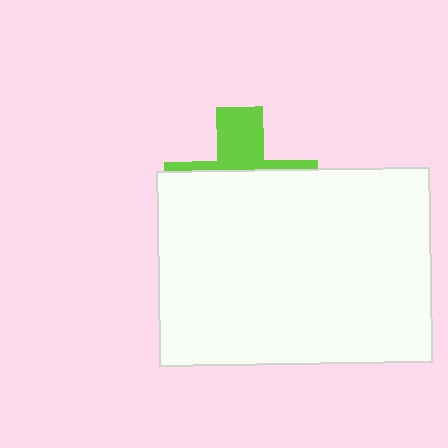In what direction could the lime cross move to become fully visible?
The lime cross could move up. That would shift it out from behind the white rectangle entirely.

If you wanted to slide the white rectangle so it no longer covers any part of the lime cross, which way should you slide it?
Slide it down — that is the most direct way to separate the two shapes.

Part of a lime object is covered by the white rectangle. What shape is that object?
It is a cross.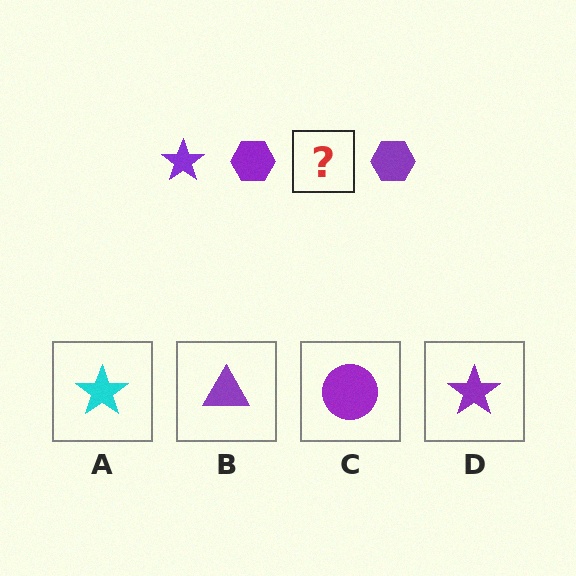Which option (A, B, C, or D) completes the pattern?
D.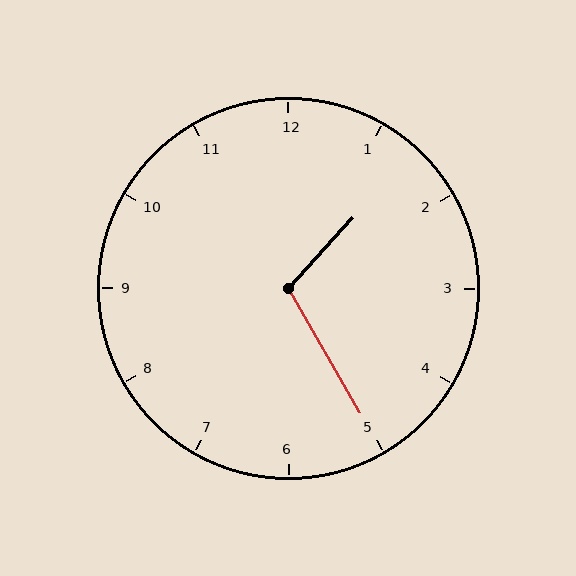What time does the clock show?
1:25.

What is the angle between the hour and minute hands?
Approximately 108 degrees.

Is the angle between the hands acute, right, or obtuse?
It is obtuse.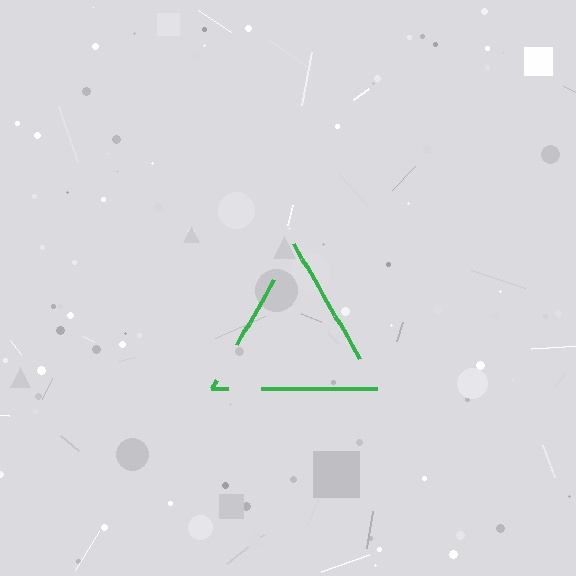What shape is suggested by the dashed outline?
The dashed outline suggests a triangle.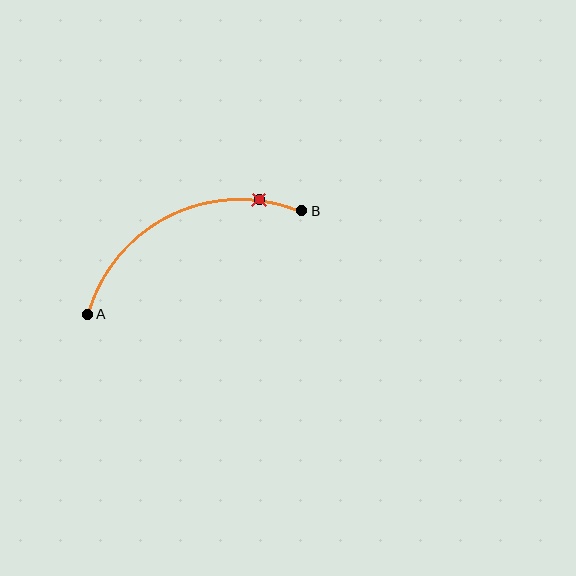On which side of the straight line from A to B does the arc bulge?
The arc bulges above the straight line connecting A and B.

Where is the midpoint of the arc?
The arc midpoint is the point on the curve farthest from the straight line joining A and B. It sits above that line.